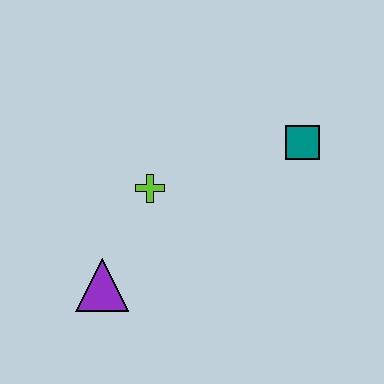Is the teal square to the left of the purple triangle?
No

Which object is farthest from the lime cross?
The teal square is farthest from the lime cross.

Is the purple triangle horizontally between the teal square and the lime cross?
No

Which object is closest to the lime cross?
The purple triangle is closest to the lime cross.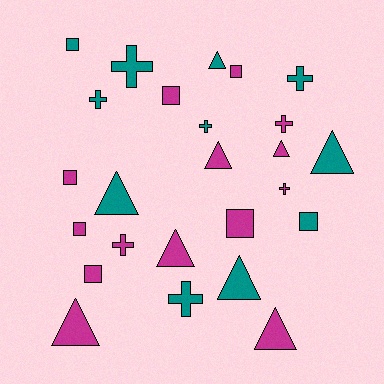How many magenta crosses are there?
There are 3 magenta crosses.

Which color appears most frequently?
Magenta, with 14 objects.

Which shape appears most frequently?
Triangle, with 9 objects.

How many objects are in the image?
There are 25 objects.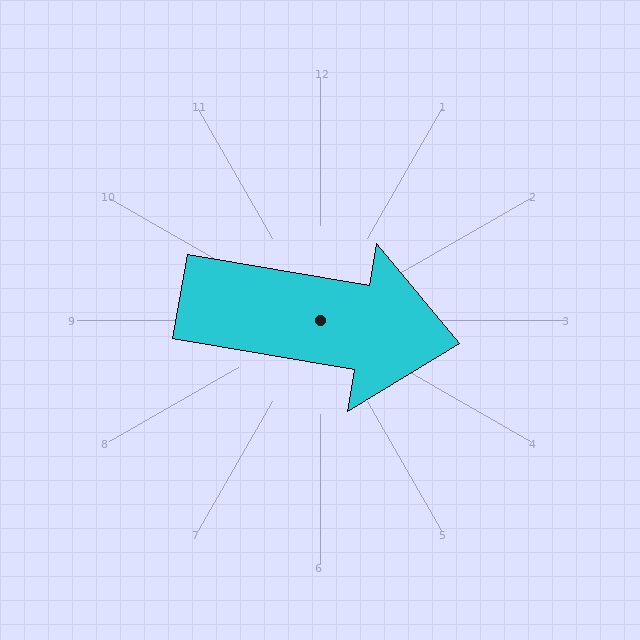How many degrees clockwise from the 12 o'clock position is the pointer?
Approximately 100 degrees.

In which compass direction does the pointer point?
East.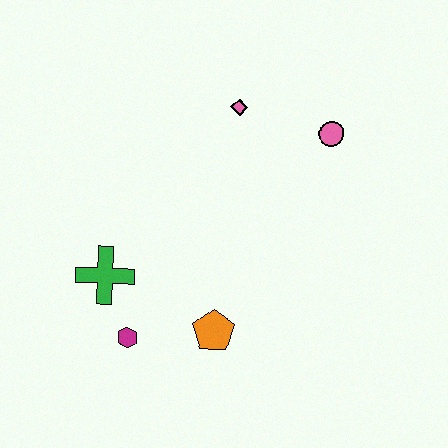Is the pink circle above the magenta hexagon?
Yes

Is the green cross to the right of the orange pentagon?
No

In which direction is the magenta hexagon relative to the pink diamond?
The magenta hexagon is below the pink diamond.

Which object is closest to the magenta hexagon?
The green cross is closest to the magenta hexagon.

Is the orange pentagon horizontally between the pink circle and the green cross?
Yes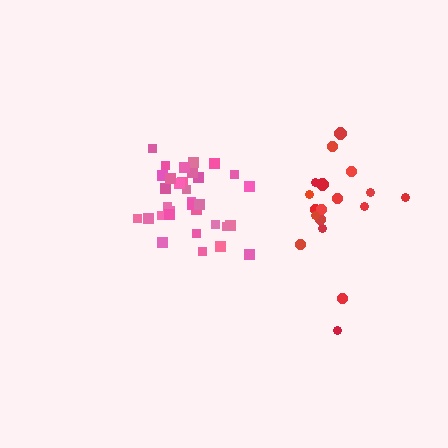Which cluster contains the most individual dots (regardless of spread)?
Pink (33).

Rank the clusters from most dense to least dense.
pink, red.